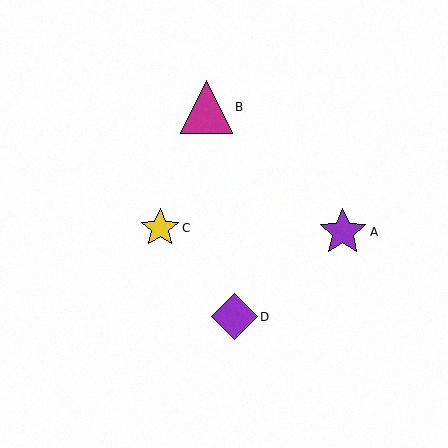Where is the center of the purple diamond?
The center of the purple diamond is at (235, 317).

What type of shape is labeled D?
Shape D is a purple diamond.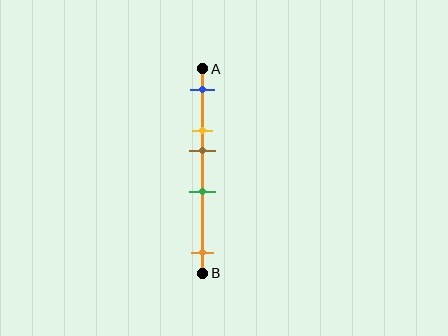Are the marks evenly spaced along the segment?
No, the marks are not evenly spaced.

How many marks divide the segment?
There are 5 marks dividing the segment.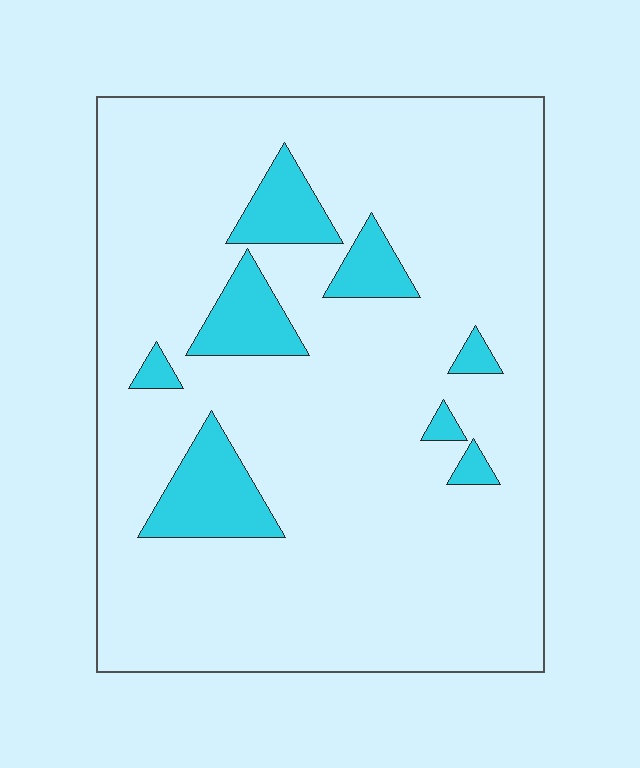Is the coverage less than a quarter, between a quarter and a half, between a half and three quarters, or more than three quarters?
Less than a quarter.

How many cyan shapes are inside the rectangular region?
8.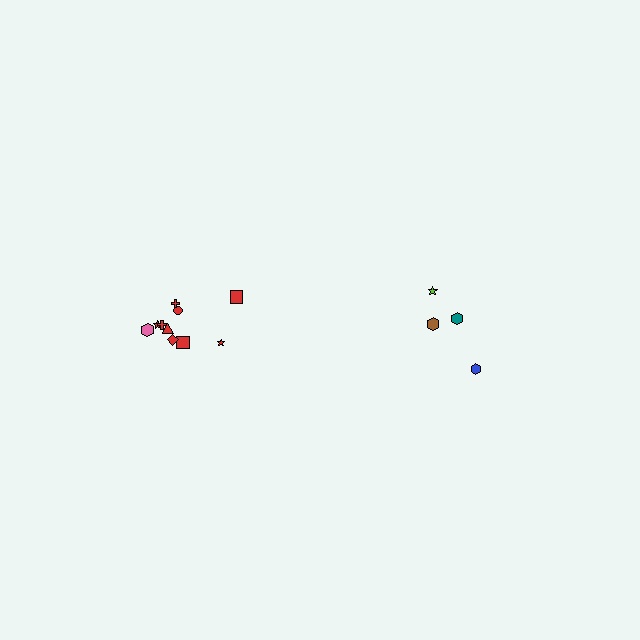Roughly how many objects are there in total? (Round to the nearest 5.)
Roughly 15 objects in total.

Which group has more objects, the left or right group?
The left group.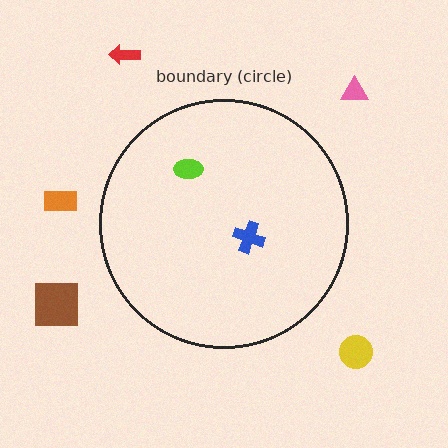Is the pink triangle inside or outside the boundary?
Outside.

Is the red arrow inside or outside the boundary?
Outside.